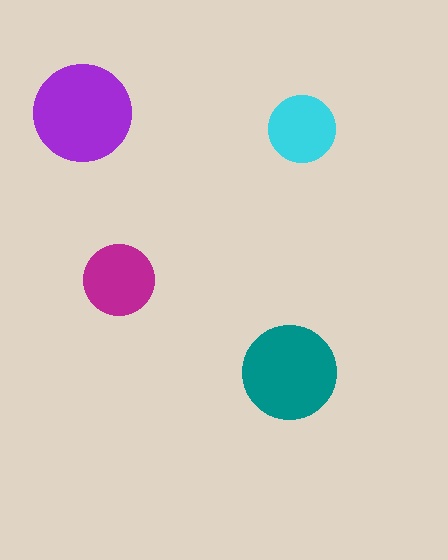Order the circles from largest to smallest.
the purple one, the teal one, the magenta one, the cyan one.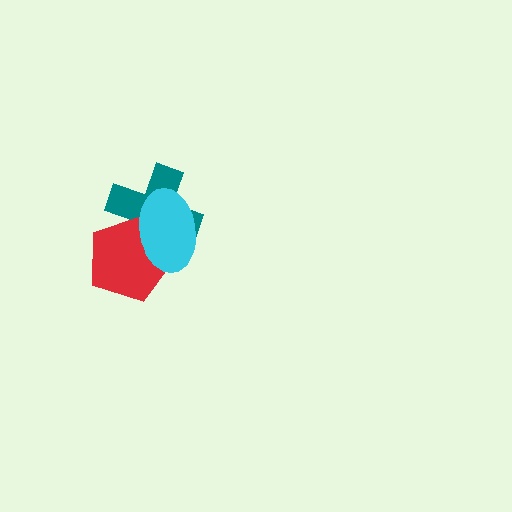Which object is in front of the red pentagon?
The cyan ellipse is in front of the red pentagon.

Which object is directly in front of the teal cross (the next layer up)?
The red pentagon is directly in front of the teal cross.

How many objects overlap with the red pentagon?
2 objects overlap with the red pentagon.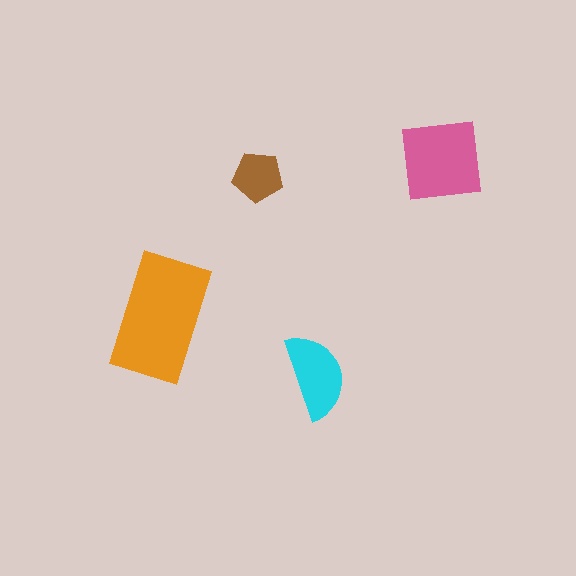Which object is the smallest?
The brown pentagon.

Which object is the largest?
The orange rectangle.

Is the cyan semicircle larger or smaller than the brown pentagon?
Larger.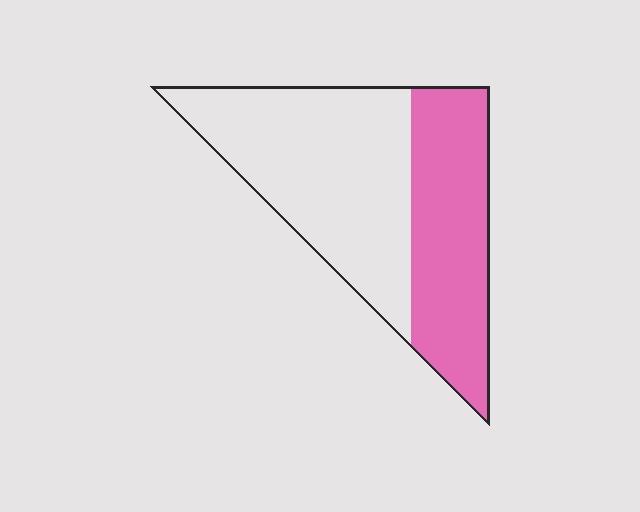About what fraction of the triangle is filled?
About two fifths (2/5).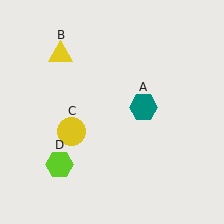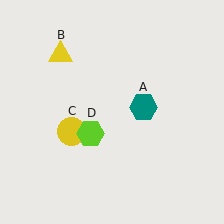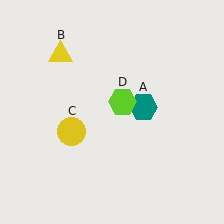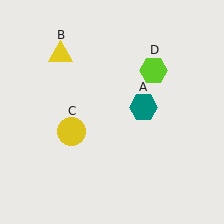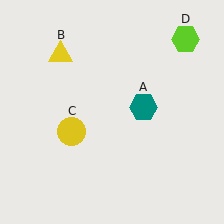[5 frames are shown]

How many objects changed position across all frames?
1 object changed position: lime hexagon (object D).